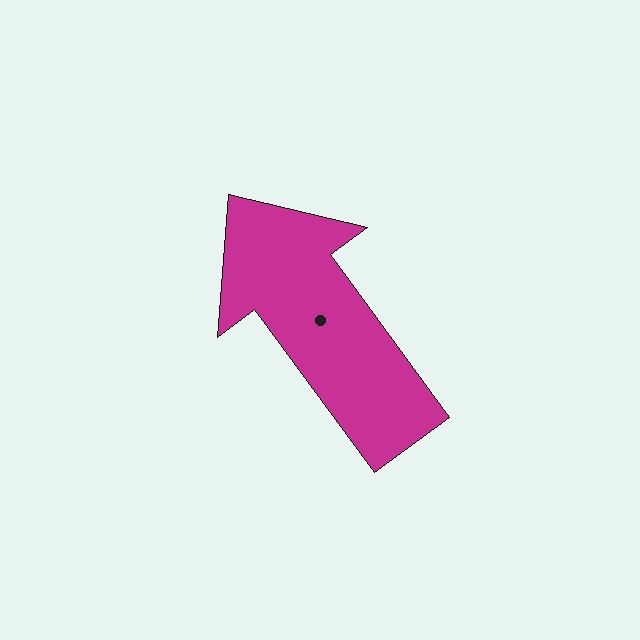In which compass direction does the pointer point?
Northwest.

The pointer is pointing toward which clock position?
Roughly 11 o'clock.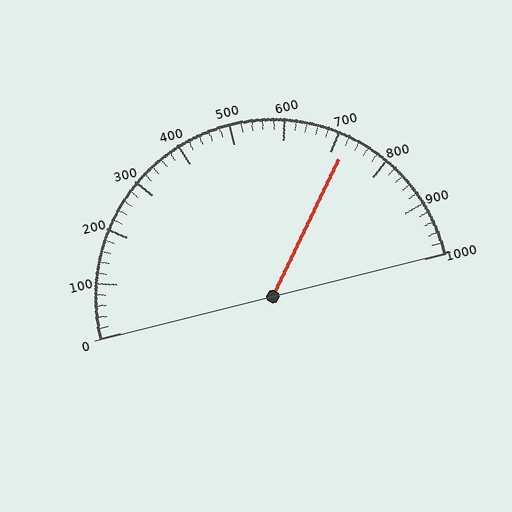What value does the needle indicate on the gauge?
The needle indicates approximately 720.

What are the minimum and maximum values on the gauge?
The gauge ranges from 0 to 1000.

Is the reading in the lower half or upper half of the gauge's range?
The reading is in the upper half of the range (0 to 1000).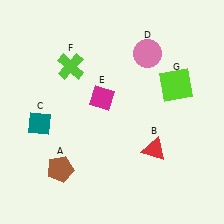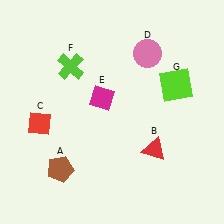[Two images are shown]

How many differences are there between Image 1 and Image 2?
There is 1 difference between the two images.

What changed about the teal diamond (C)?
In Image 1, C is teal. In Image 2, it changed to red.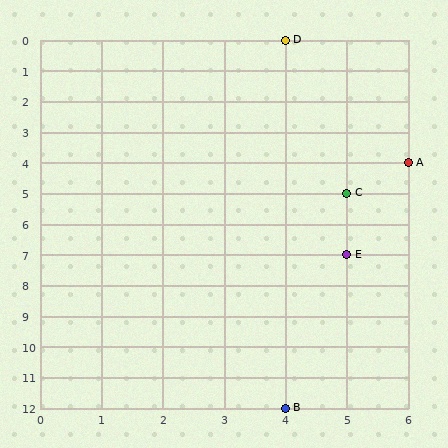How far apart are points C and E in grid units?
Points C and E are 2 rows apart.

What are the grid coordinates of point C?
Point C is at grid coordinates (5, 5).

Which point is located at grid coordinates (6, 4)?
Point A is at (6, 4).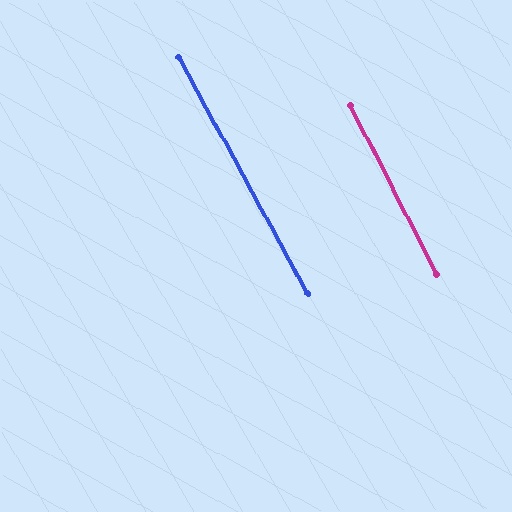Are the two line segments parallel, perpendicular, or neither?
Parallel — their directions differ by only 1.9°.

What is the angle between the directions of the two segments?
Approximately 2 degrees.